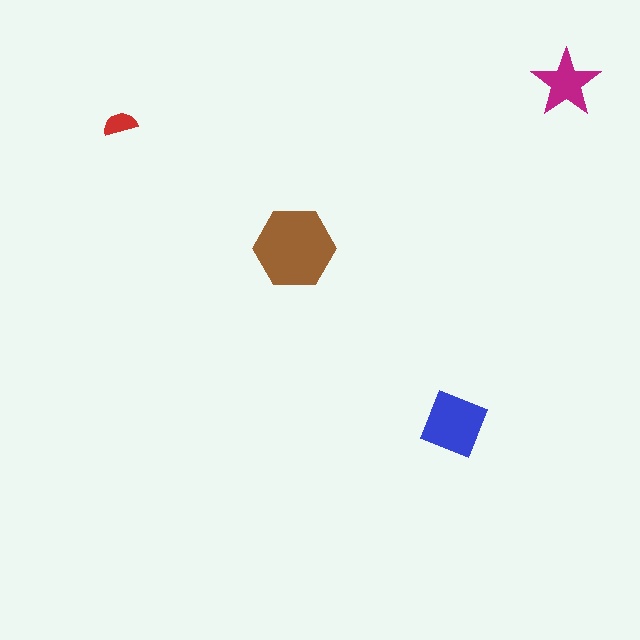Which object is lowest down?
The blue diamond is bottommost.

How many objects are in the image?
There are 4 objects in the image.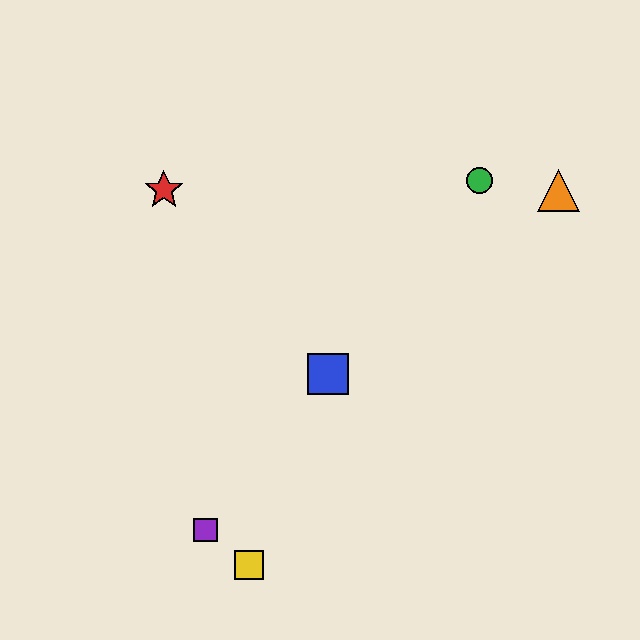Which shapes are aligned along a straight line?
The blue square, the green circle, the purple square are aligned along a straight line.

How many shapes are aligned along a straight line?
3 shapes (the blue square, the green circle, the purple square) are aligned along a straight line.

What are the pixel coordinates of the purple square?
The purple square is at (206, 530).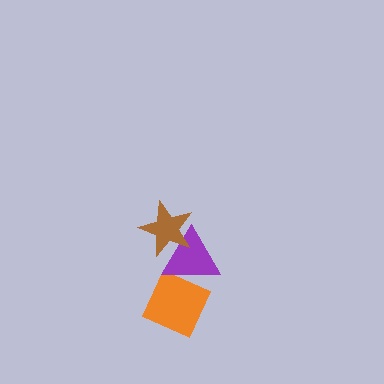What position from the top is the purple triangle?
The purple triangle is 2nd from the top.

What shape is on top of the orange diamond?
The purple triangle is on top of the orange diamond.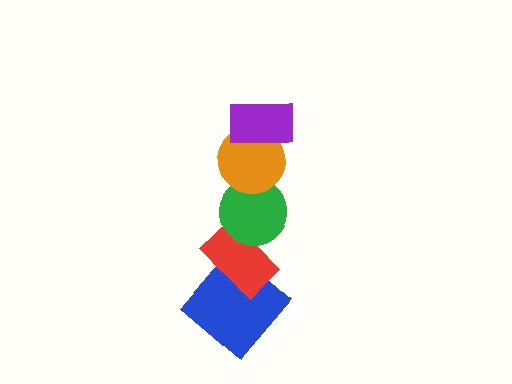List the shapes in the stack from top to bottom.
From top to bottom: the purple rectangle, the orange circle, the green circle, the red rectangle, the blue diamond.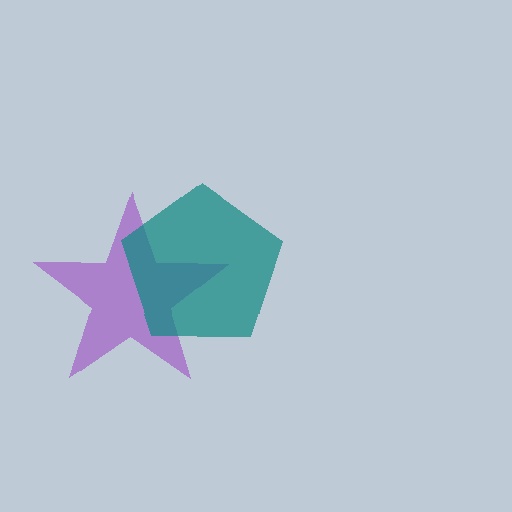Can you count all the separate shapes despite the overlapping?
Yes, there are 2 separate shapes.